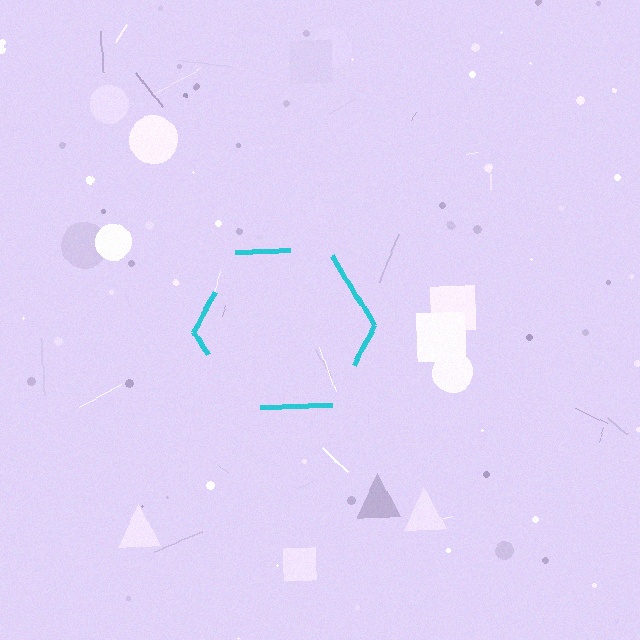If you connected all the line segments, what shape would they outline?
They would outline a hexagon.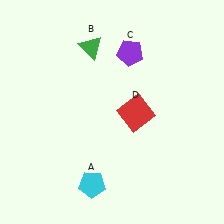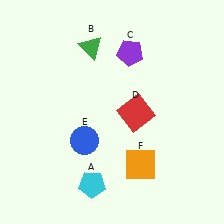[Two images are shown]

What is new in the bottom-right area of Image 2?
An orange square (F) was added in the bottom-right area of Image 2.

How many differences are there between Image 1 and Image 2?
There are 2 differences between the two images.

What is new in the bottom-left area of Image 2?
A blue circle (E) was added in the bottom-left area of Image 2.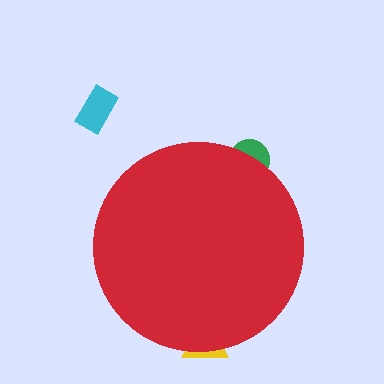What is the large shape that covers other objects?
A red circle.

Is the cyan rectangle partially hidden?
No, the cyan rectangle is fully visible.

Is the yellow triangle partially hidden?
Yes, the yellow triangle is partially hidden behind the red circle.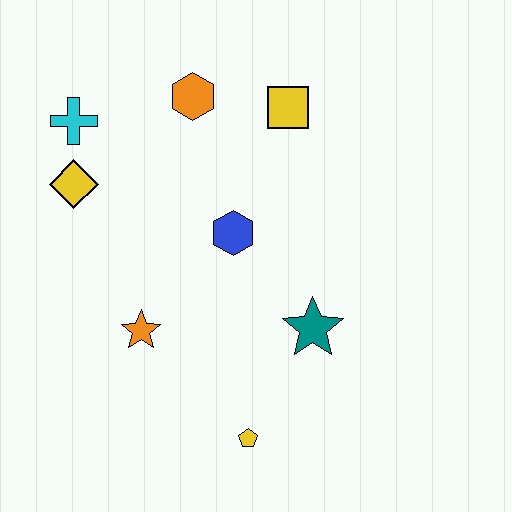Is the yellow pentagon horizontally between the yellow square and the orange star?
Yes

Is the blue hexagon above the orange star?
Yes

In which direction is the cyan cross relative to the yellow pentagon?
The cyan cross is above the yellow pentagon.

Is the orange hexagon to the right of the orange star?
Yes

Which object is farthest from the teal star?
The cyan cross is farthest from the teal star.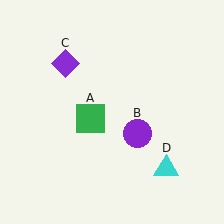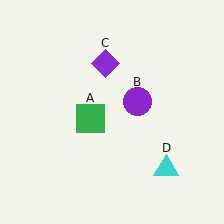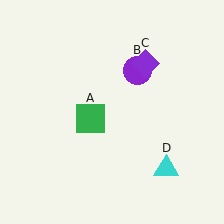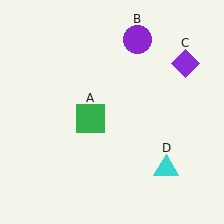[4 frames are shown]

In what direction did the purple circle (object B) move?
The purple circle (object B) moved up.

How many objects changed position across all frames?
2 objects changed position: purple circle (object B), purple diamond (object C).